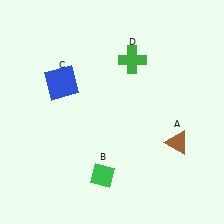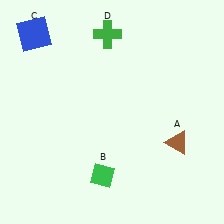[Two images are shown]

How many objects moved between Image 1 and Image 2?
2 objects moved between the two images.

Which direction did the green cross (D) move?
The green cross (D) moved up.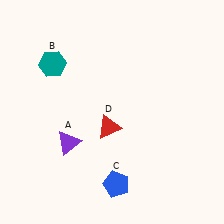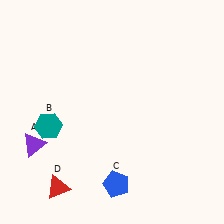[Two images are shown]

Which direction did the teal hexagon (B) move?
The teal hexagon (B) moved down.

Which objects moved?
The objects that moved are: the purple triangle (A), the teal hexagon (B), the red triangle (D).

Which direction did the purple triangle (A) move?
The purple triangle (A) moved left.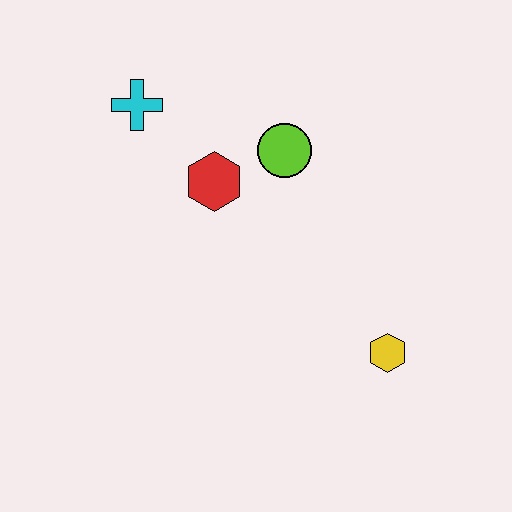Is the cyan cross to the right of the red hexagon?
No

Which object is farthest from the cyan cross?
The yellow hexagon is farthest from the cyan cross.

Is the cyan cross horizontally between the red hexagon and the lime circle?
No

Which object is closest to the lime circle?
The red hexagon is closest to the lime circle.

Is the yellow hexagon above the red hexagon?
No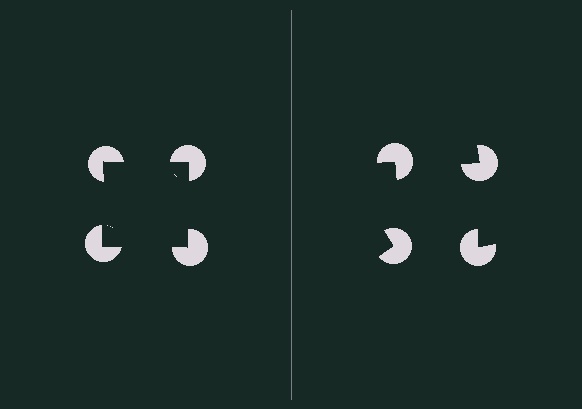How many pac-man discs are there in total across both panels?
8 — 4 on each side.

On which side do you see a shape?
An illusory square appears on the left side. On the right side the wedge cuts are rotated, so no coherent shape forms.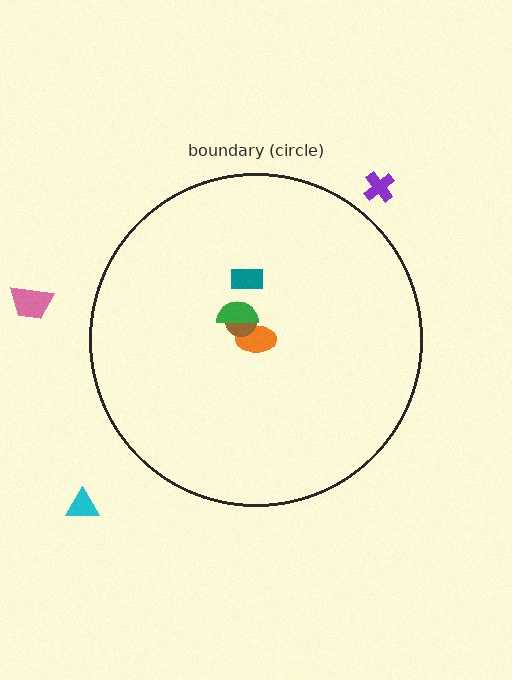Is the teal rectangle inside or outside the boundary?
Inside.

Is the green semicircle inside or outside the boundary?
Inside.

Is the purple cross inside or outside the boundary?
Outside.